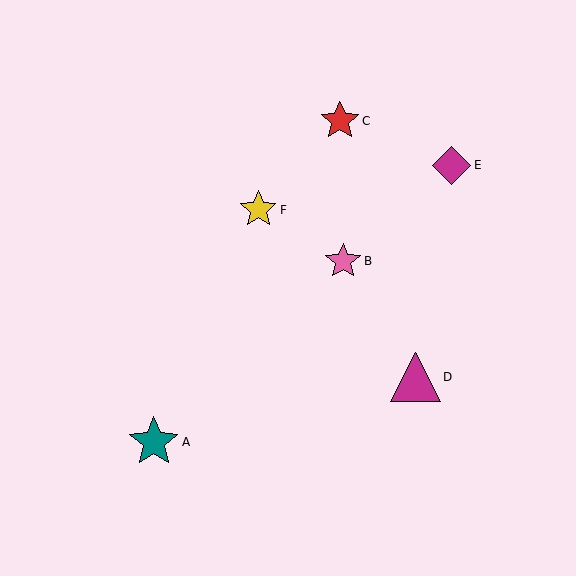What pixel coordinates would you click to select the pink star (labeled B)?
Click at (343, 261) to select the pink star B.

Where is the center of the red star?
The center of the red star is at (340, 121).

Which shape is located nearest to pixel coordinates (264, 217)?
The yellow star (labeled F) at (258, 210) is nearest to that location.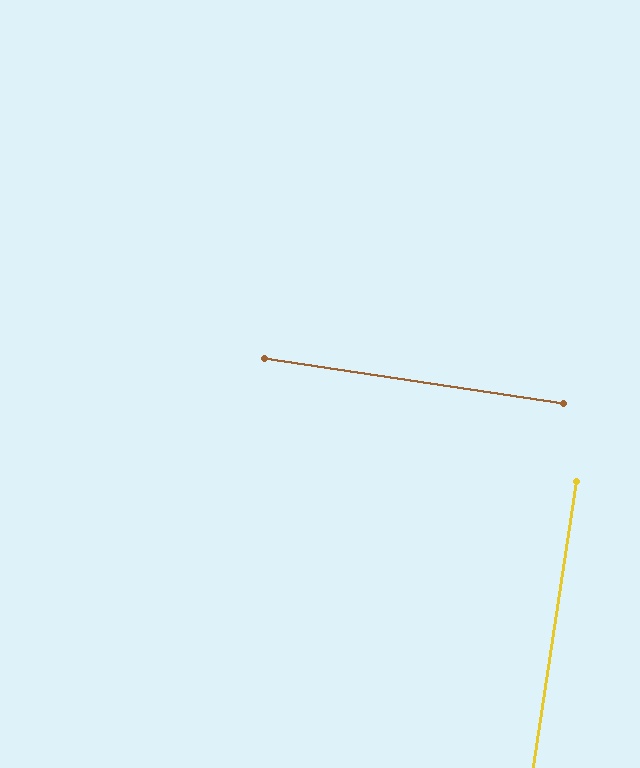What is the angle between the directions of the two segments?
Approximately 90 degrees.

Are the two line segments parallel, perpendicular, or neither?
Perpendicular — they meet at approximately 90°.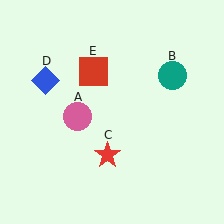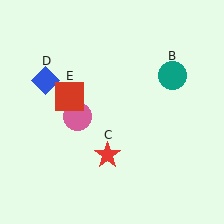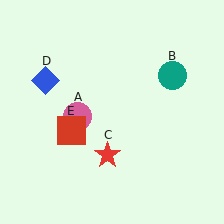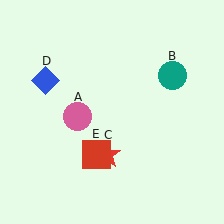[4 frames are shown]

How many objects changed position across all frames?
1 object changed position: red square (object E).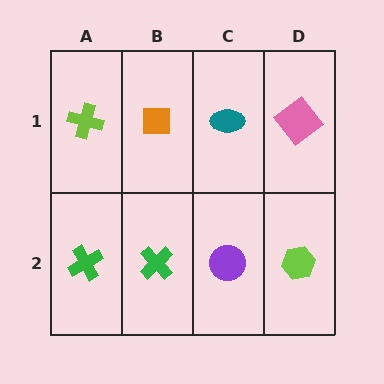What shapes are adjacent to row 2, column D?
A pink diamond (row 1, column D), a purple circle (row 2, column C).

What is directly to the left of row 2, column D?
A purple circle.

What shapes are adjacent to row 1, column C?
A purple circle (row 2, column C), an orange square (row 1, column B), a pink diamond (row 1, column D).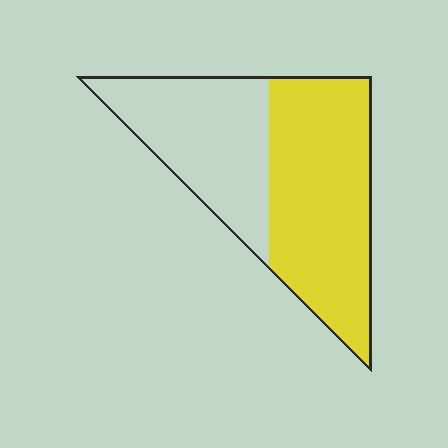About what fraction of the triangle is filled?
About three fifths (3/5).